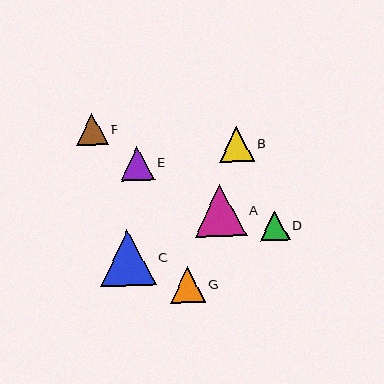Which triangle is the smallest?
Triangle D is the smallest with a size of approximately 30 pixels.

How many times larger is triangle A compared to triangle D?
Triangle A is approximately 1.7 times the size of triangle D.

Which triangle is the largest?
Triangle C is the largest with a size of approximately 56 pixels.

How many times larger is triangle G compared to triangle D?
Triangle G is approximately 1.2 times the size of triangle D.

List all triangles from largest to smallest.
From largest to smallest: C, A, G, B, E, F, D.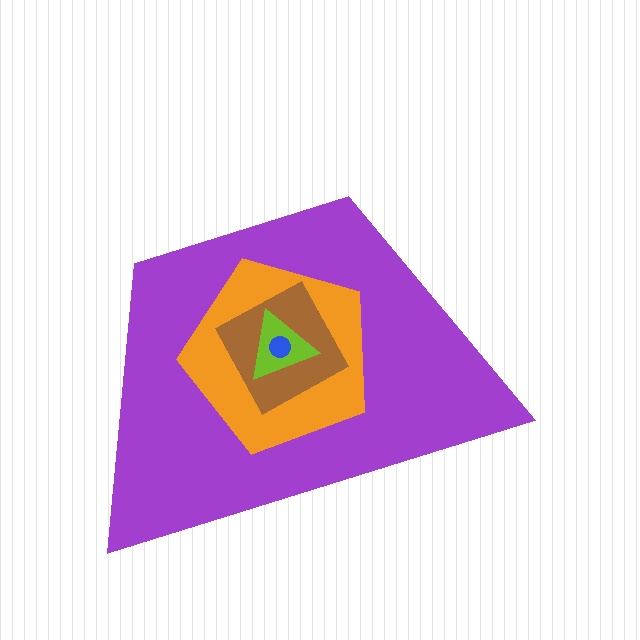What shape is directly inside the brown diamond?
The lime triangle.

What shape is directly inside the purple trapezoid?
The orange pentagon.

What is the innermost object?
The blue circle.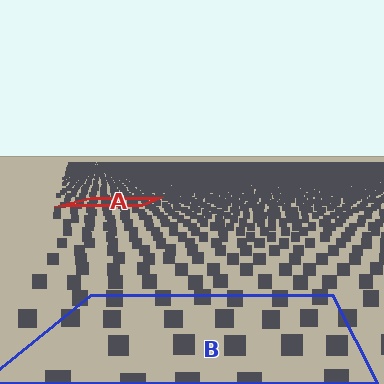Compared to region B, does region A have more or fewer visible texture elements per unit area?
Region A has more texture elements per unit area — they are packed more densely because it is farther away.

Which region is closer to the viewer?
Region B is closer. The texture elements there are larger and more spread out.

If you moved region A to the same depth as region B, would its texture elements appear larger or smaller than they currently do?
They would appear larger. At a closer depth, the same texture elements are projected at a bigger on-screen size.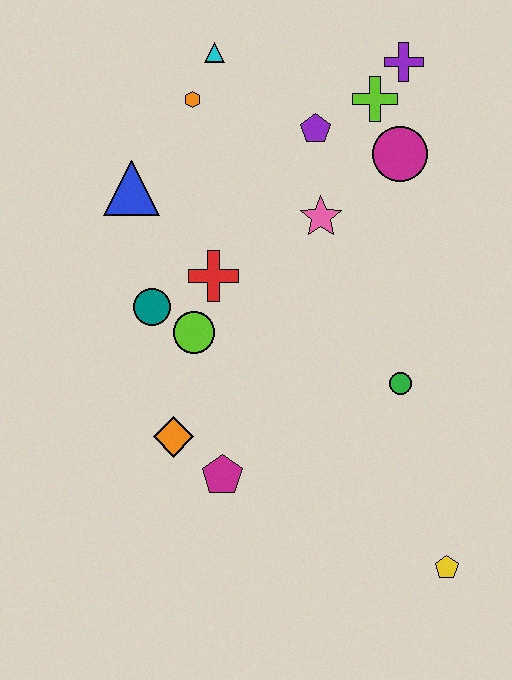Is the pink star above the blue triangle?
No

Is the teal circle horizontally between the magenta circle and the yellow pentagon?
No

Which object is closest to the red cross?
The lime circle is closest to the red cross.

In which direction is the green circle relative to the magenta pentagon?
The green circle is to the right of the magenta pentagon.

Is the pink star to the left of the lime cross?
Yes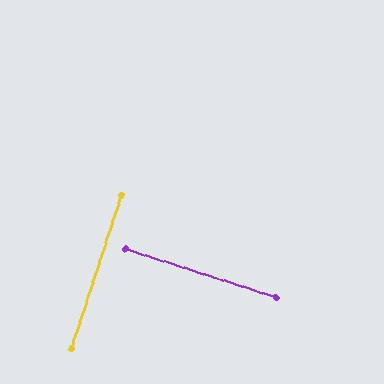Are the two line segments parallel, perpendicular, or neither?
Perpendicular — they meet at approximately 90°.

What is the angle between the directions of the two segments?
Approximately 90 degrees.